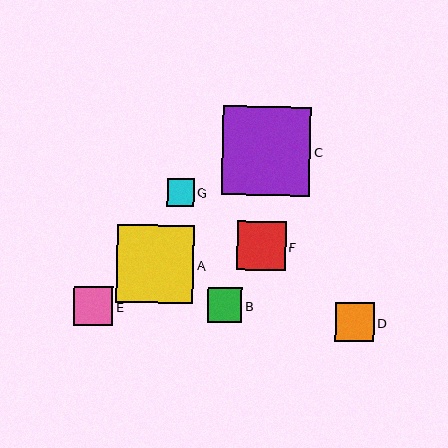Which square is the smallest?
Square G is the smallest with a size of approximately 27 pixels.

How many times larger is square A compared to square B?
Square A is approximately 2.2 times the size of square B.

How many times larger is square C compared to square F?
Square C is approximately 1.8 times the size of square F.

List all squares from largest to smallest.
From largest to smallest: C, A, F, E, D, B, G.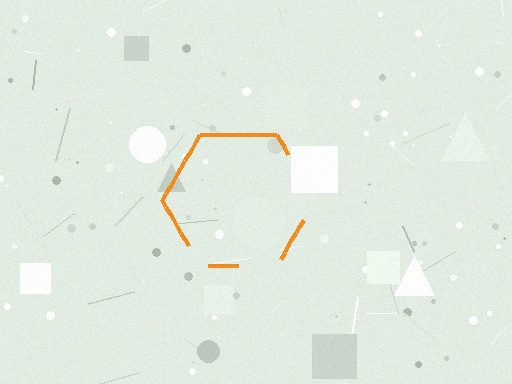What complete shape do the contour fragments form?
The contour fragments form a hexagon.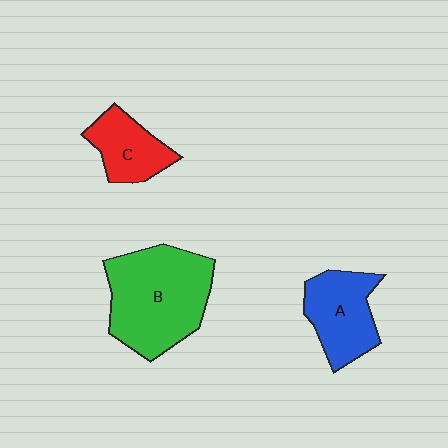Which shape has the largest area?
Shape B (green).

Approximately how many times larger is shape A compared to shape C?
Approximately 1.3 times.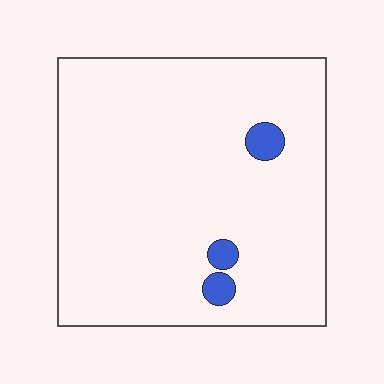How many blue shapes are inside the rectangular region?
3.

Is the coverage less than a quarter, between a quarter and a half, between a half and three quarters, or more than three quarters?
Less than a quarter.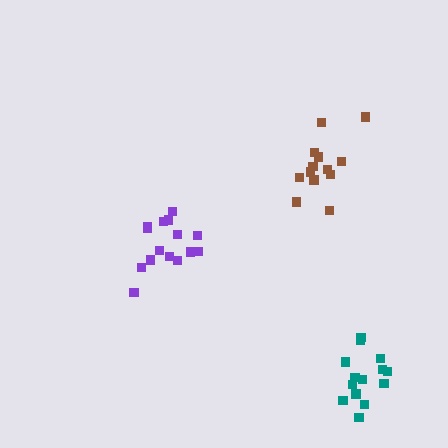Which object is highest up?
The brown cluster is topmost.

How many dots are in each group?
Group 1: 15 dots, Group 2: 13 dots, Group 3: 14 dots (42 total).